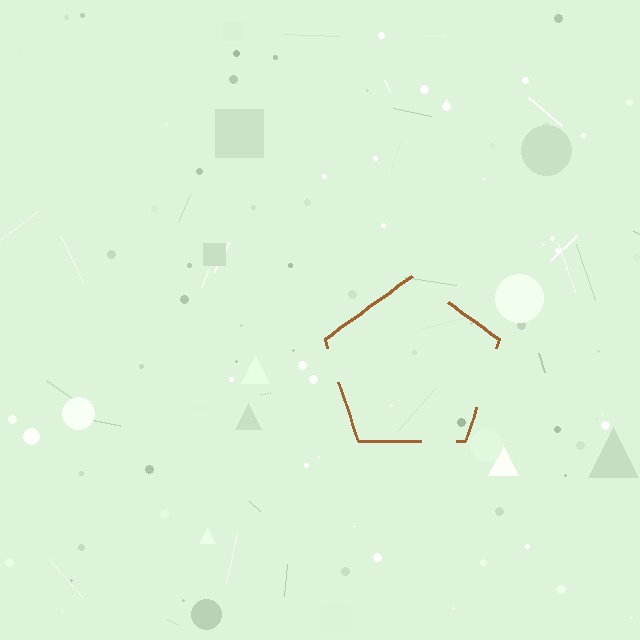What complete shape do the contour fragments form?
The contour fragments form a pentagon.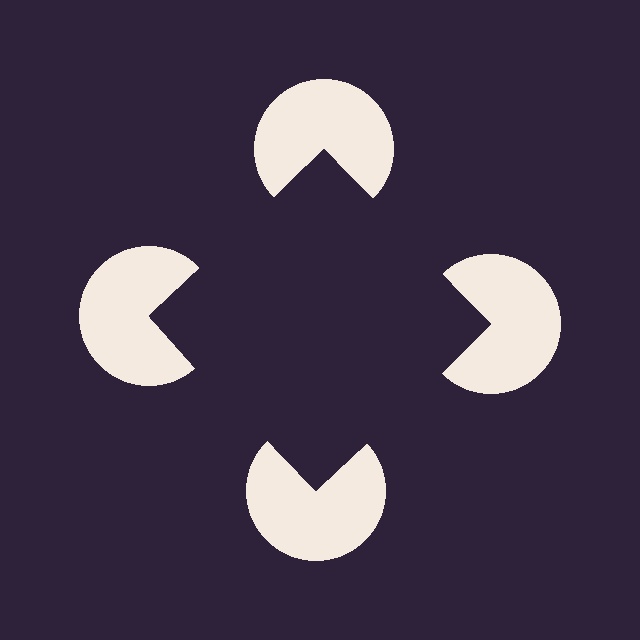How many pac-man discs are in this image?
There are 4 — one at each vertex of the illusory square.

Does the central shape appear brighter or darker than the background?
It typically appears slightly darker than the background, even though no actual brightness change is drawn.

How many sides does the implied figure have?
4 sides.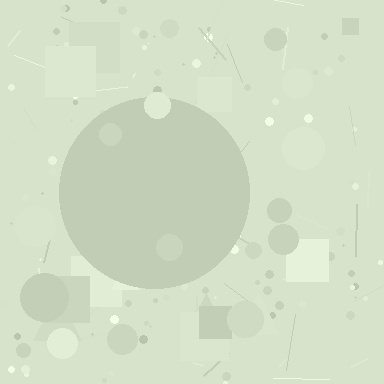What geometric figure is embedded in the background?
A circle is embedded in the background.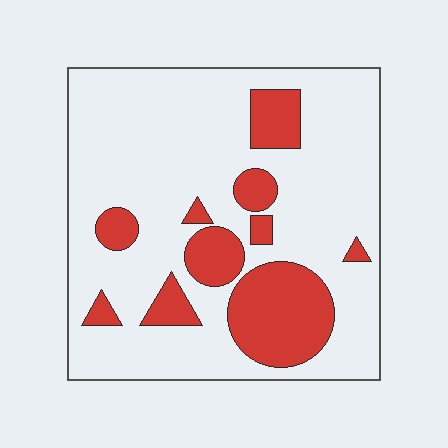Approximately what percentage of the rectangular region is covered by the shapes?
Approximately 25%.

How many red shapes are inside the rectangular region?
10.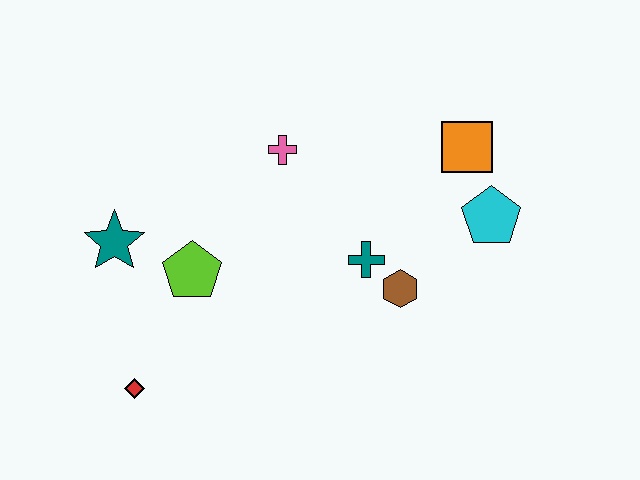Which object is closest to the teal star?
The lime pentagon is closest to the teal star.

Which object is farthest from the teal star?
The cyan pentagon is farthest from the teal star.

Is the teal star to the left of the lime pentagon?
Yes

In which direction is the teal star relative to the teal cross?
The teal star is to the left of the teal cross.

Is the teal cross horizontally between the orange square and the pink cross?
Yes